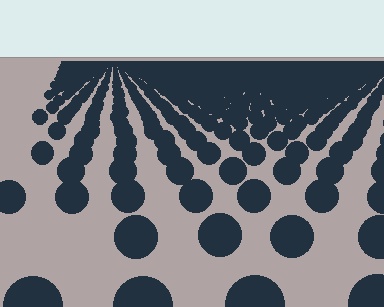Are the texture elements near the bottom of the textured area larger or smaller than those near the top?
Larger. Near the bottom, elements are closer to the viewer and appear at a bigger on-screen size.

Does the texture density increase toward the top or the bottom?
Density increases toward the top.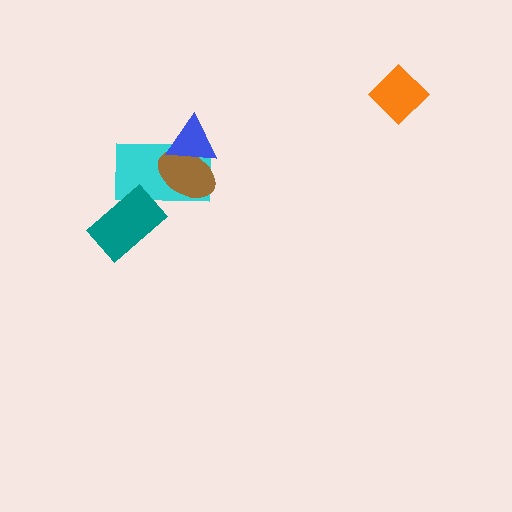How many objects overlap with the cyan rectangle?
3 objects overlap with the cyan rectangle.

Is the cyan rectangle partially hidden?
Yes, it is partially covered by another shape.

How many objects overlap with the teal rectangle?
1 object overlaps with the teal rectangle.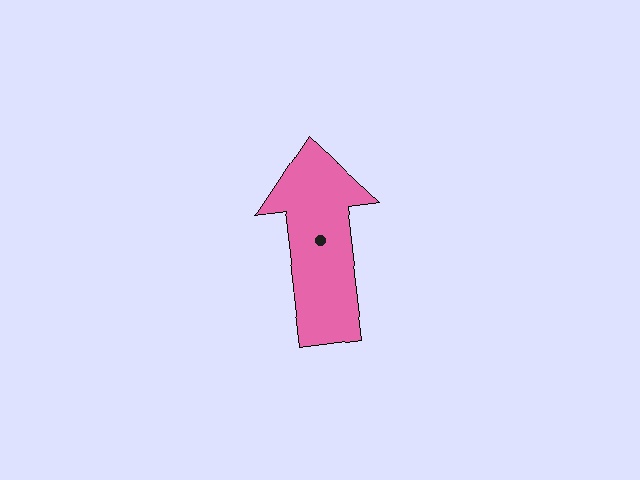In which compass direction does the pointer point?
North.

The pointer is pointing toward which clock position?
Roughly 12 o'clock.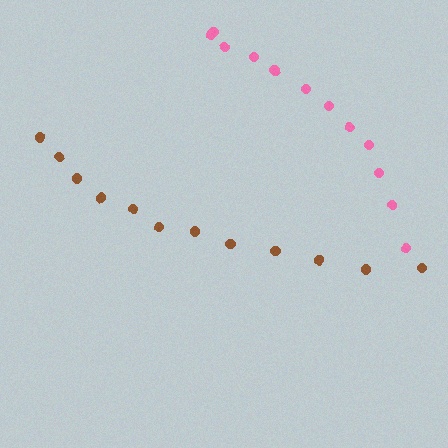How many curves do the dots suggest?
There are 2 distinct paths.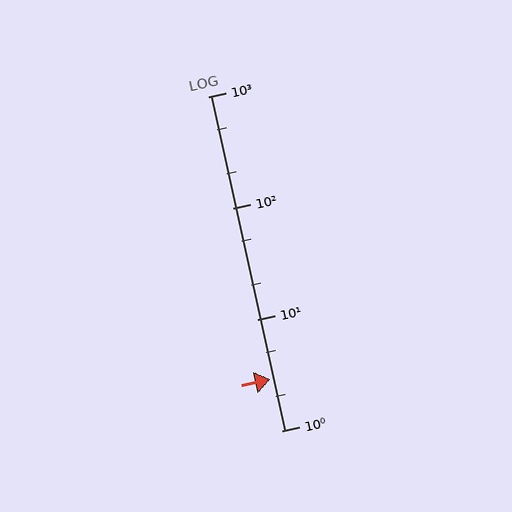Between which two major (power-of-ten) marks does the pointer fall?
The pointer is between 1 and 10.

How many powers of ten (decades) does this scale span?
The scale spans 3 decades, from 1 to 1000.